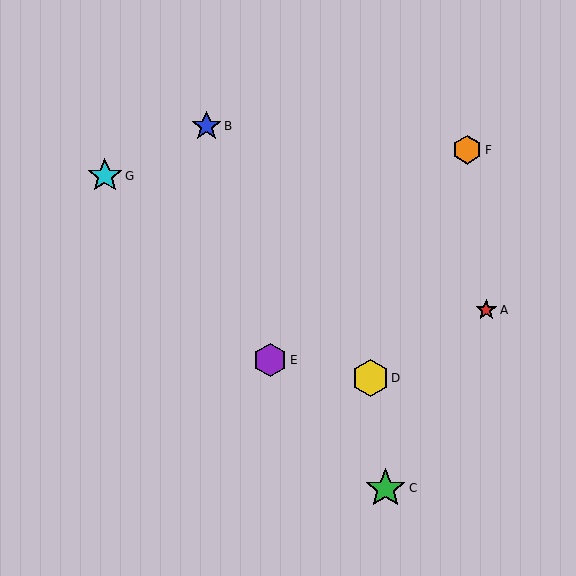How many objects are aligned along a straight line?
3 objects (C, E, G) are aligned along a straight line.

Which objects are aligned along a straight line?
Objects C, E, G are aligned along a straight line.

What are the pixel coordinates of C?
Object C is at (386, 488).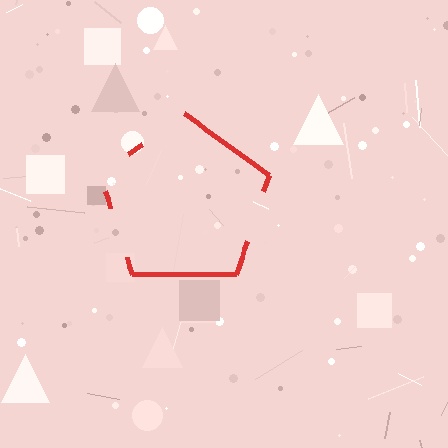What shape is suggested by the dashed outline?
The dashed outline suggests a pentagon.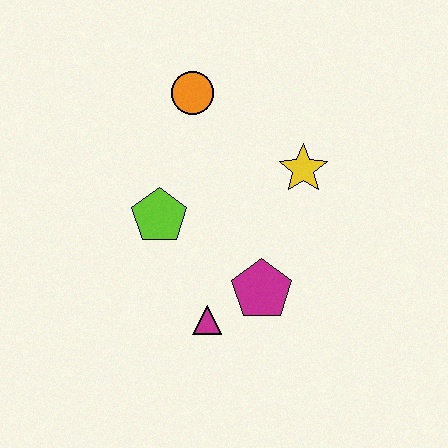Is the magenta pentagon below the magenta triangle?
No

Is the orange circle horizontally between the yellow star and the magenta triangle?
No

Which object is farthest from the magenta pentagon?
The orange circle is farthest from the magenta pentagon.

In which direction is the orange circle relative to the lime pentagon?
The orange circle is above the lime pentagon.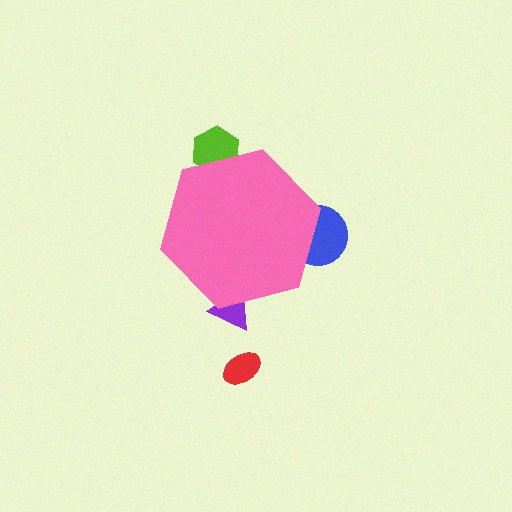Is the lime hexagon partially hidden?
Yes, the lime hexagon is partially hidden behind the pink hexagon.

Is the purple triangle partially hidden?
Yes, the purple triangle is partially hidden behind the pink hexagon.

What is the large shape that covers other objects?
A pink hexagon.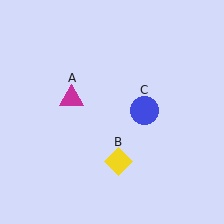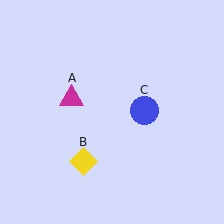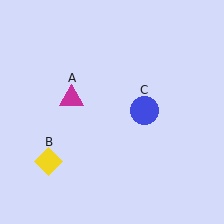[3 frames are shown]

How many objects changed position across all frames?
1 object changed position: yellow diamond (object B).